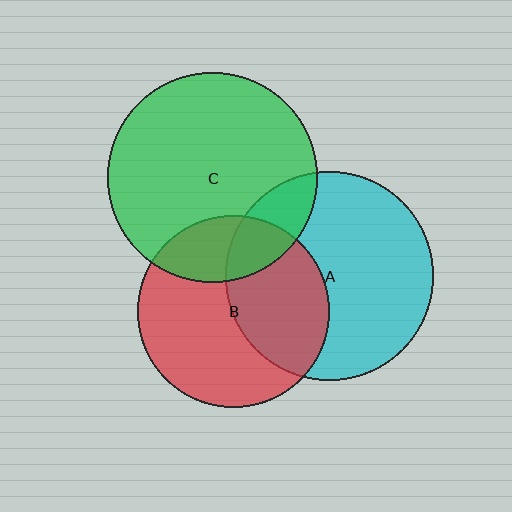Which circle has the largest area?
Circle C (green).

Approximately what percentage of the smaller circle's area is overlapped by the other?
Approximately 40%.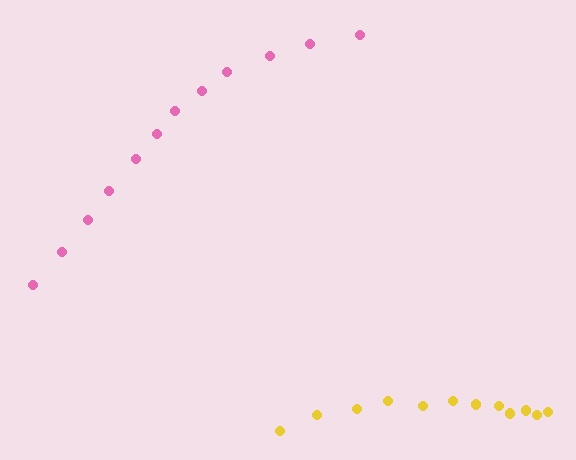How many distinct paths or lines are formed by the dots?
There are 2 distinct paths.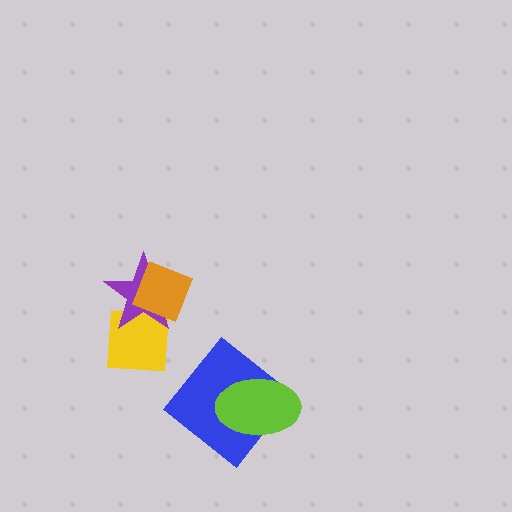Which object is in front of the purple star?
The orange diamond is in front of the purple star.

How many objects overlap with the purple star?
2 objects overlap with the purple star.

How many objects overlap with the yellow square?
2 objects overlap with the yellow square.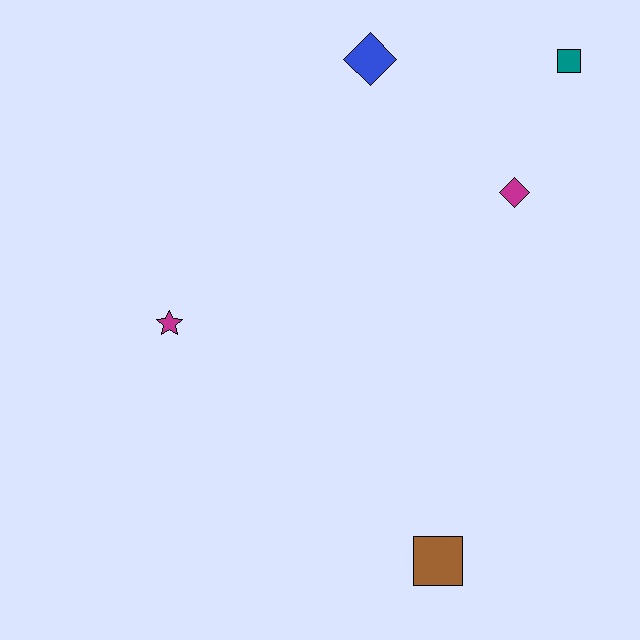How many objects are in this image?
There are 5 objects.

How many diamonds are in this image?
There are 2 diamonds.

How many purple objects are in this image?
There are no purple objects.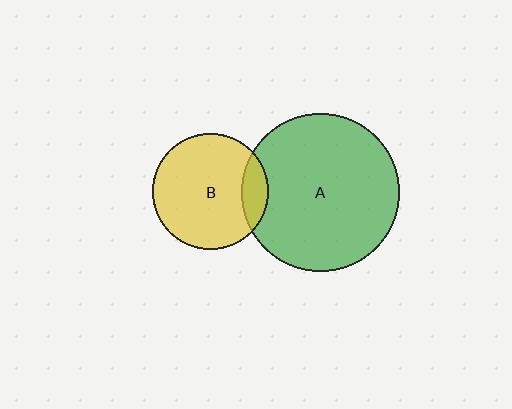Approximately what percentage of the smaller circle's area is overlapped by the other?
Approximately 15%.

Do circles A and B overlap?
Yes.